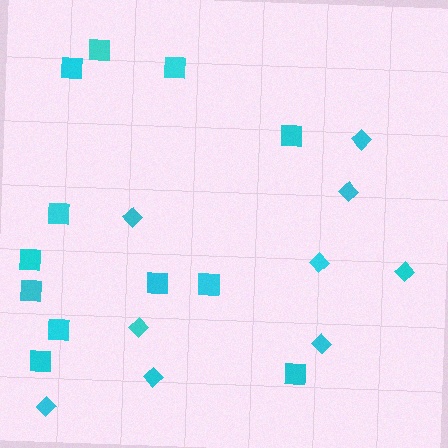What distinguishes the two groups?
There are 2 groups: one group of squares (12) and one group of diamonds (9).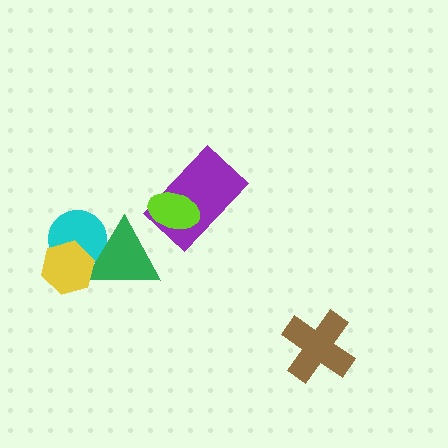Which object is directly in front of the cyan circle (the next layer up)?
The green triangle is directly in front of the cyan circle.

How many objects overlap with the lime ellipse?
1 object overlaps with the lime ellipse.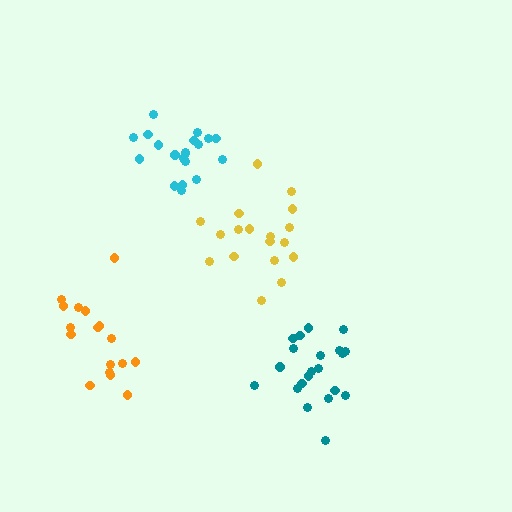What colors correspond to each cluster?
The clusters are colored: yellow, cyan, orange, teal.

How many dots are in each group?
Group 1: 18 dots, Group 2: 20 dots, Group 3: 17 dots, Group 4: 21 dots (76 total).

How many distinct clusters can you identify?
There are 4 distinct clusters.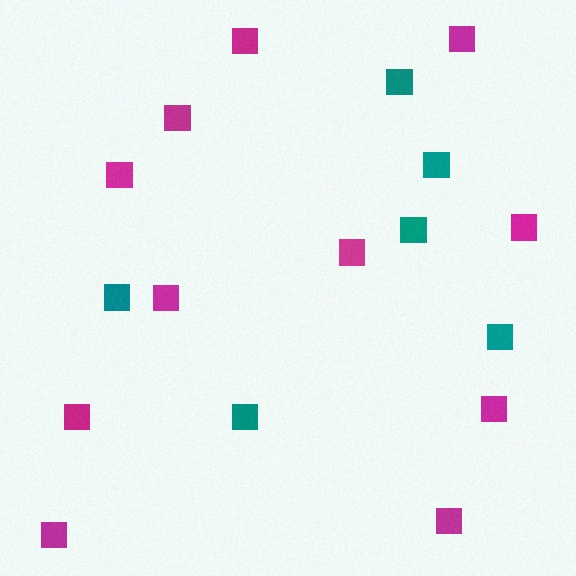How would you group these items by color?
There are 2 groups: one group of magenta squares (11) and one group of teal squares (6).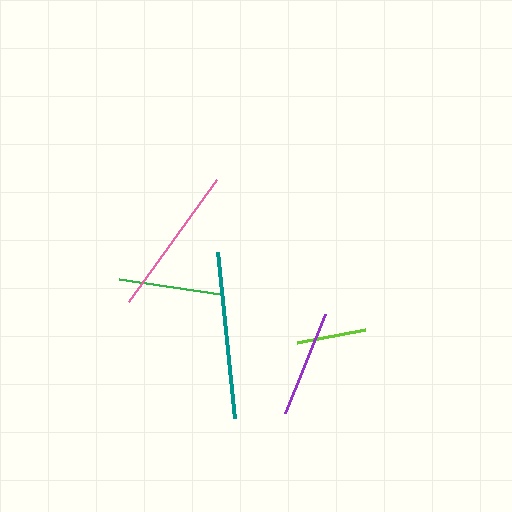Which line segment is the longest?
The teal line is the longest at approximately 166 pixels.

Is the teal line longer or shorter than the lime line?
The teal line is longer than the lime line.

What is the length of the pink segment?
The pink segment is approximately 150 pixels long.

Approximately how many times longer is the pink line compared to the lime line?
The pink line is approximately 2.2 times the length of the lime line.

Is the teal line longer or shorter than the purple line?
The teal line is longer than the purple line.